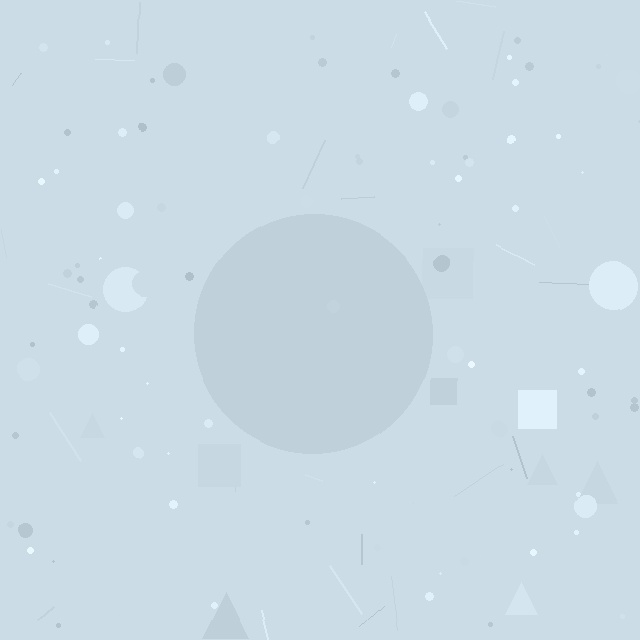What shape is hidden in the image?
A circle is hidden in the image.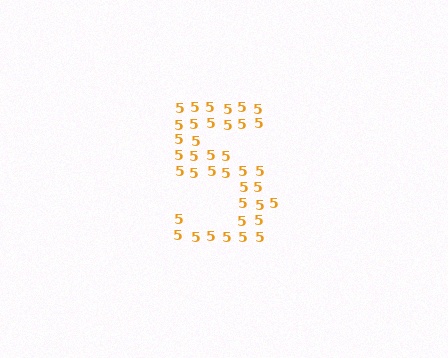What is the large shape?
The large shape is the digit 5.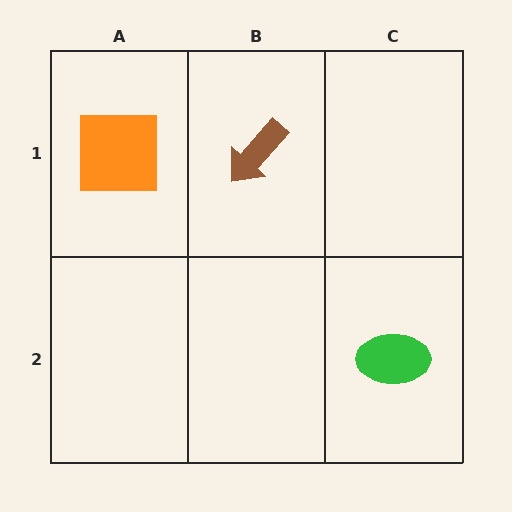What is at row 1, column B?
A brown arrow.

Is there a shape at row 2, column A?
No, that cell is empty.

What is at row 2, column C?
A green ellipse.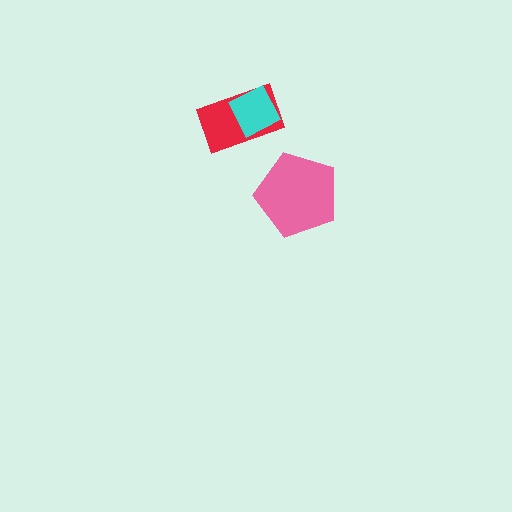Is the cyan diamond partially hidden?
No, no other shape covers it.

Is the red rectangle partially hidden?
Yes, it is partially covered by another shape.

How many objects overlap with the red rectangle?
1 object overlaps with the red rectangle.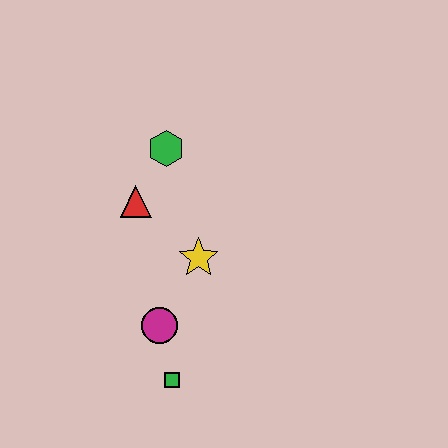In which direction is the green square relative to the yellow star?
The green square is below the yellow star.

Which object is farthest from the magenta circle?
The green hexagon is farthest from the magenta circle.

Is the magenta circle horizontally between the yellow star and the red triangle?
Yes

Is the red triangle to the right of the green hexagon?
No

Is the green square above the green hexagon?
No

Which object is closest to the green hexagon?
The red triangle is closest to the green hexagon.